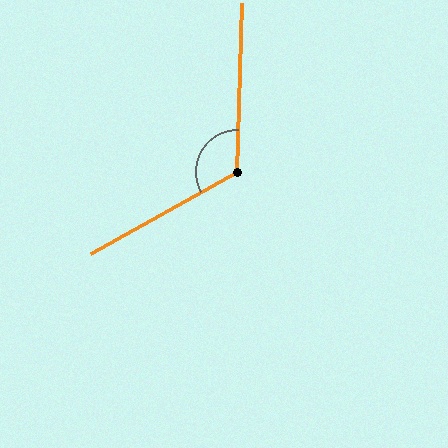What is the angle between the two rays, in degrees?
Approximately 121 degrees.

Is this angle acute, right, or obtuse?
It is obtuse.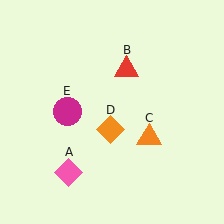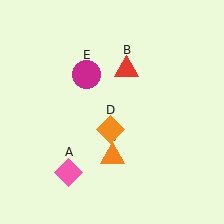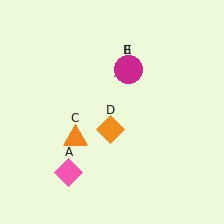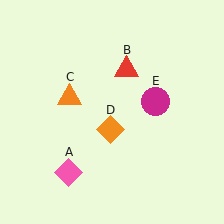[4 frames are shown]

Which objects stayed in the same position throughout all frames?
Pink diamond (object A) and red triangle (object B) and orange diamond (object D) remained stationary.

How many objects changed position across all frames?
2 objects changed position: orange triangle (object C), magenta circle (object E).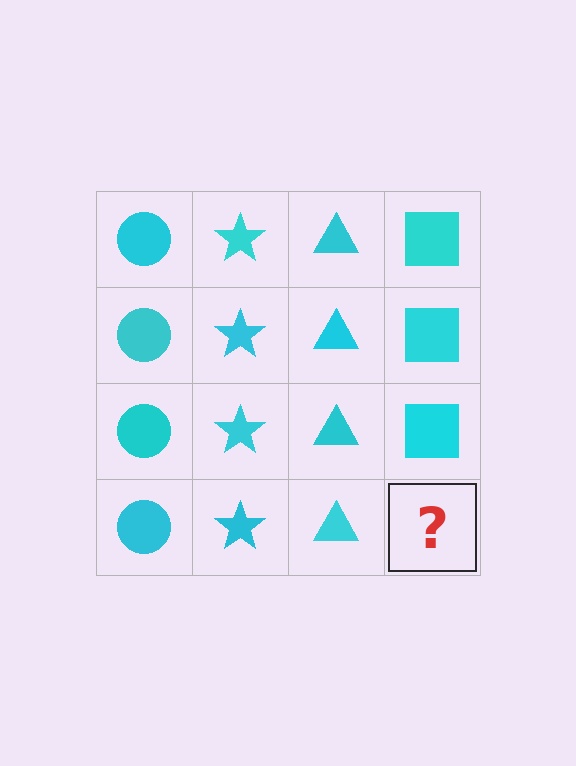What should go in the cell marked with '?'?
The missing cell should contain a cyan square.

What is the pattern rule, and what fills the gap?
The rule is that each column has a consistent shape. The gap should be filled with a cyan square.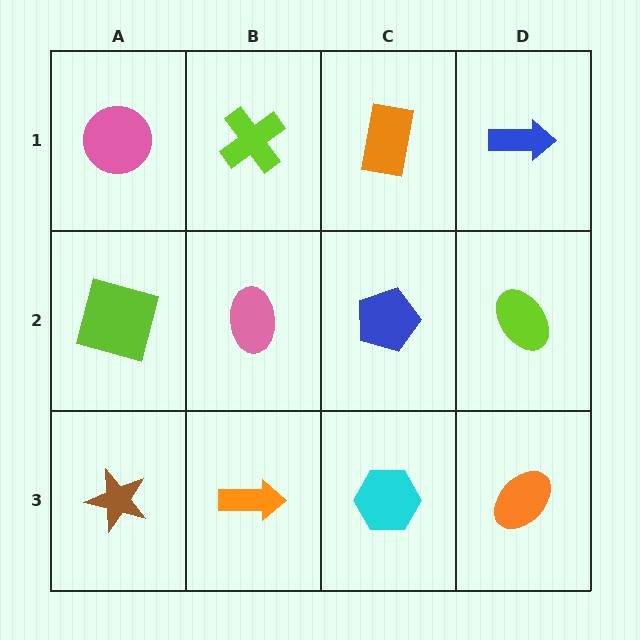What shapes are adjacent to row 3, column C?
A blue pentagon (row 2, column C), an orange arrow (row 3, column B), an orange ellipse (row 3, column D).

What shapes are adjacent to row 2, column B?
A lime cross (row 1, column B), an orange arrow (row 3, column B), a lime square (row 2, column A), a blue pentagon (row 2, column C).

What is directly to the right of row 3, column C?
An orange ellipse.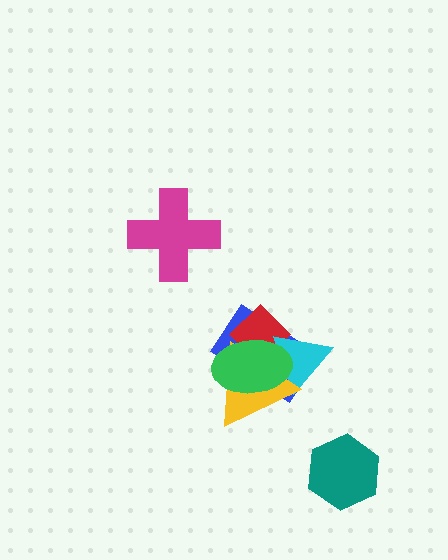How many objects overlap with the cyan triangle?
4 objects overlap with the cyan triangle.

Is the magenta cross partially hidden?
No, no other shape covers it.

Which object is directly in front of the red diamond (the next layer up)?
The cyan triangle is directly in front of the red diamond.